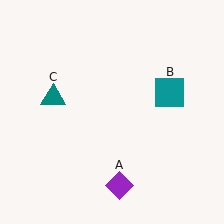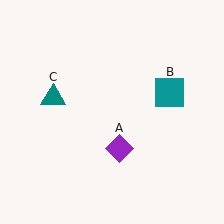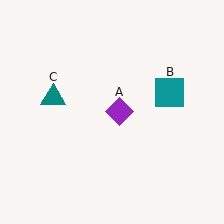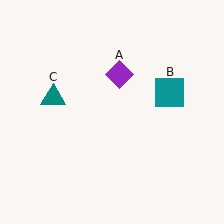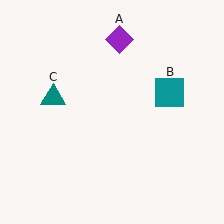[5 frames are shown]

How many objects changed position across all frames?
1 object changed position: purple diamond (object A).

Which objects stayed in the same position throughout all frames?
Teal square (object B) and teal triangle (object C) remained stationary.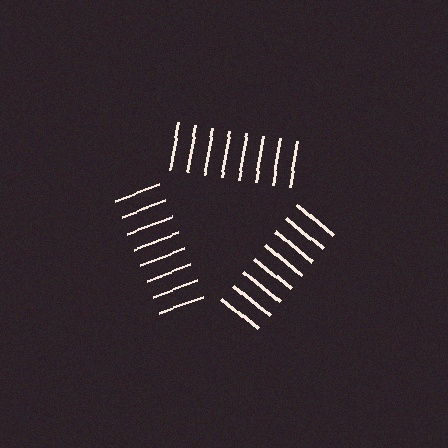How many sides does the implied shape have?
3 sides — the line-ends trace a triangle.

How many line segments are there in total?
24 — 8 along each of the 3 edges.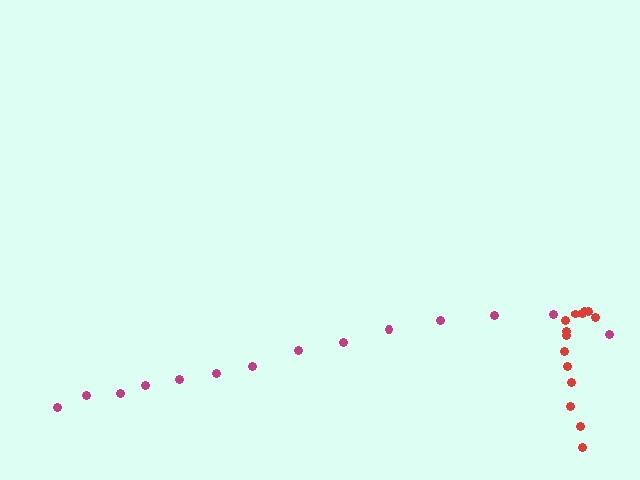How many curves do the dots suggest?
There are 2 distinct paths.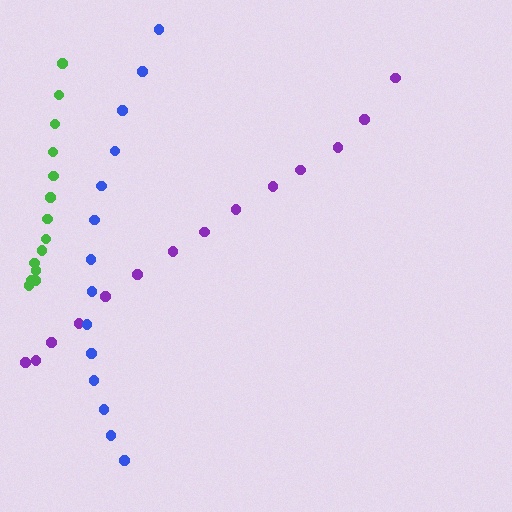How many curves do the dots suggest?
There are 3 distinct paths.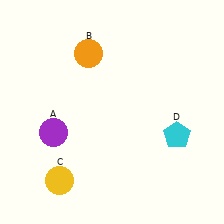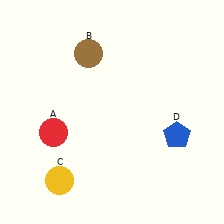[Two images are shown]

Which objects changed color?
A changed from purple to red. B changed from orange to brown. D changed from cyan to blue.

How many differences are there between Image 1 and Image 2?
There are 3 differences between the two images.